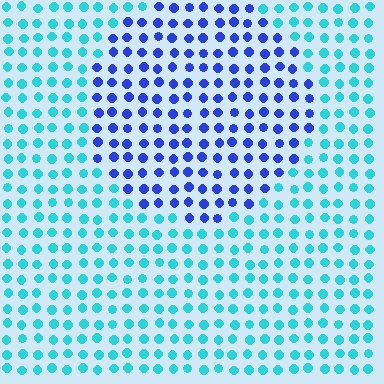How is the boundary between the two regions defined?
The boundary is defined purely by a slight shift in hue (about 52 degrees). Spacing, size, and orientation are identical on both sides.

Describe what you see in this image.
The image is filled with small cyan elements in a uniform arrangement. A circle-shaped region is visible where the elements are tinted to a slightly different hue, forming a subtle color boundary.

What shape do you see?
I see a circle.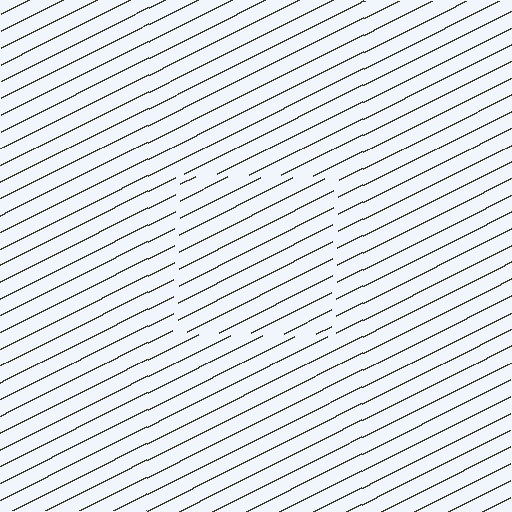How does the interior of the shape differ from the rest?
The interior of the shape contains the same grating, shifted by half a period — the contour is defined by the phase discontinuity where line-ends from the inner and outer gratings abut.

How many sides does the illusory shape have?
4 sides — the line-ends trace a square.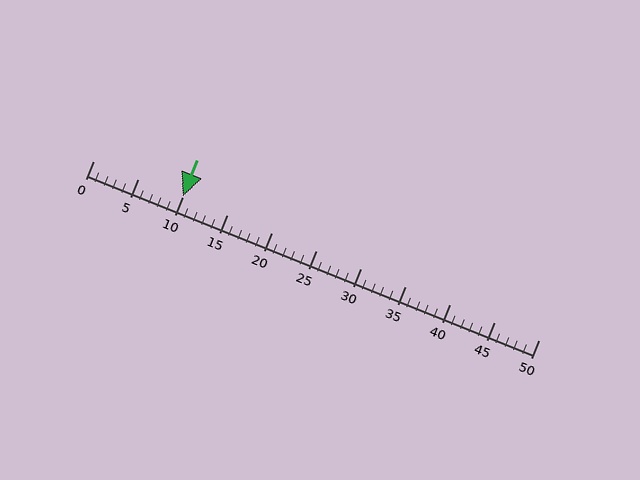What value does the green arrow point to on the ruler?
The green arrow points to approximately 10.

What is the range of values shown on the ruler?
The ruler shows values from 0 to 50.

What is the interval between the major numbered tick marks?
The major tick marks are spaced 5 units apart.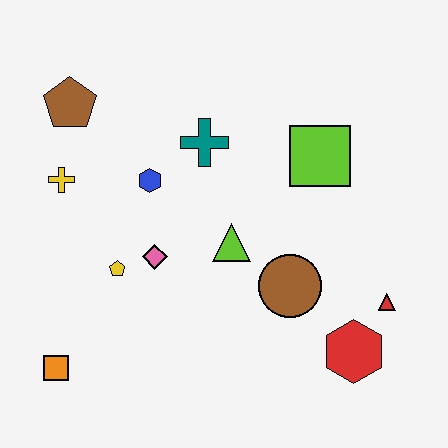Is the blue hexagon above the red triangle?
Yes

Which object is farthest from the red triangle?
The brown pentagon is farthest from the red triangle.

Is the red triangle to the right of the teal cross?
Yes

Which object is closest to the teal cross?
The blue hexagon is closest to the teal cross.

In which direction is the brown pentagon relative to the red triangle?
The brown pentagon is to the left of the red triangle.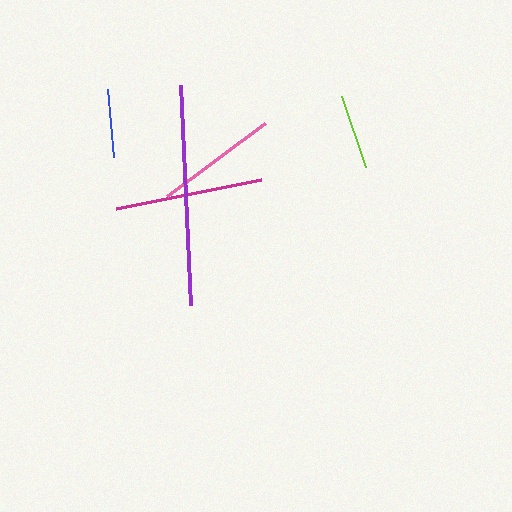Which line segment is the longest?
The purple line is the longest at approximately 220 pixels.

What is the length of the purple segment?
The purple segment is approximately 220 pixels long.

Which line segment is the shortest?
The blue line is the shortest at approximately 68 pixels.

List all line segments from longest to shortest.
From longest to shortest: purple, magenta, pink, lime, blue.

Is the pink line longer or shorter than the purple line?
The purple line is longer than the pink line.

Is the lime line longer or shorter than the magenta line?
The magenta line is longer than the lime line.